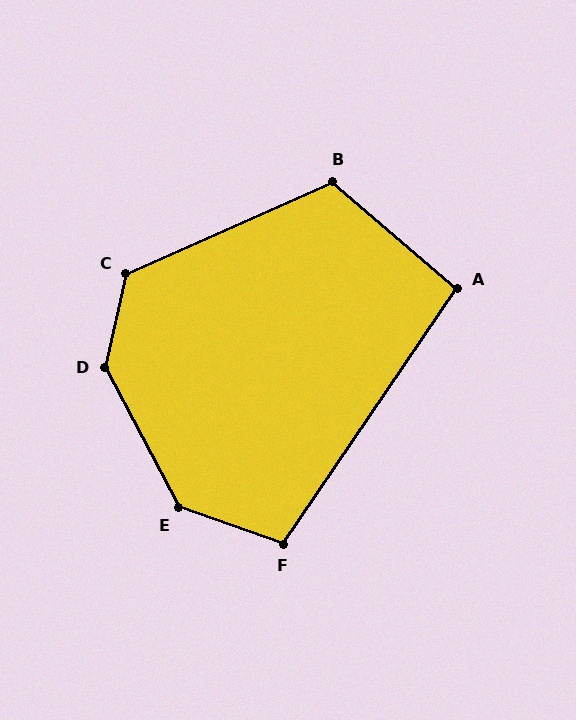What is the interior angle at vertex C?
Approximately 127 degrees (obtuse).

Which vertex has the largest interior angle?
D, at approximately 139 degrees.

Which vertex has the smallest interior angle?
A, at approximately 96 degrees.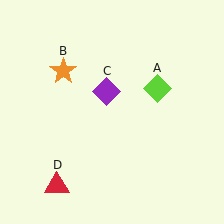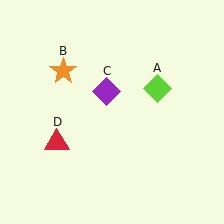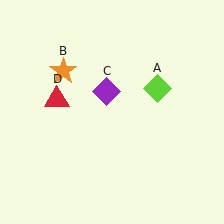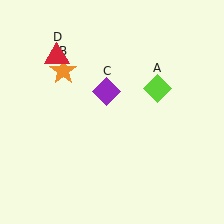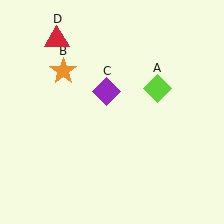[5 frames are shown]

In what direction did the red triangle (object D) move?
The red triangle (object D) moved up.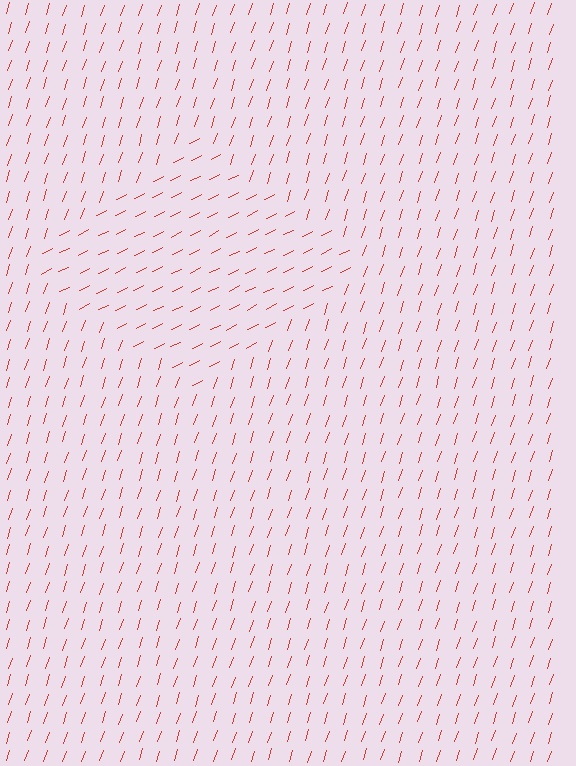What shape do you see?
I see a diamond.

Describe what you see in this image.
The image is filled with small red line segments. A diamond region in the image has lines oriented differently from the surrounding lines, creating a visible texture boundary.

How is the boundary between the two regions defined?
The boundary is defined purely by a change in line orientation (approximately 45 degrees difference). All lines are the same color and thickness.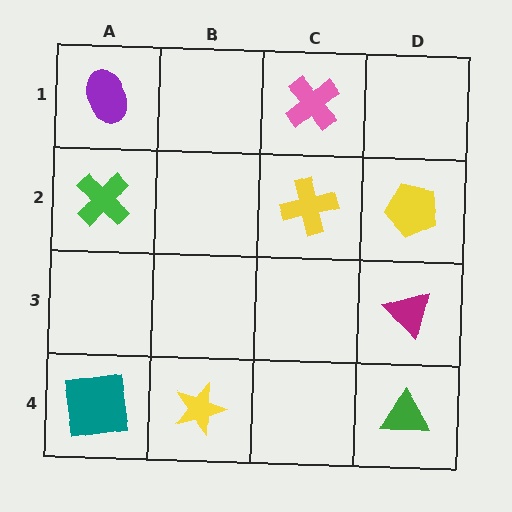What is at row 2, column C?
A yellow cross.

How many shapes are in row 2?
3 shapes.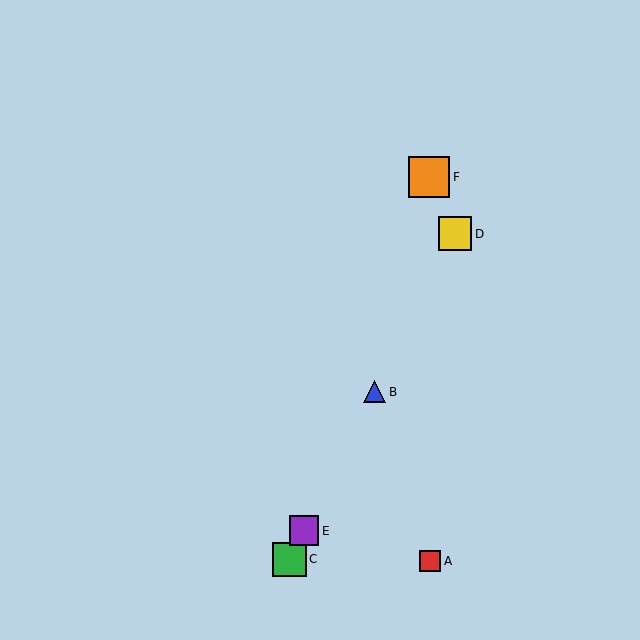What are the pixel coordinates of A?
Object A is at (430, 561).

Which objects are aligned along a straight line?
Objects B, C, D, E are aligned along a straight line.